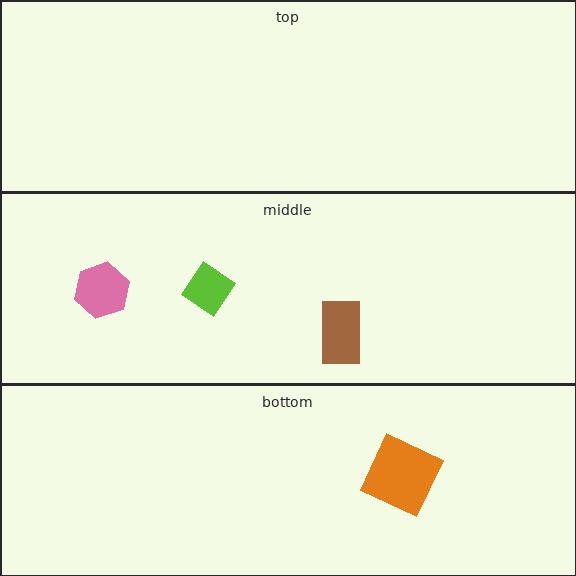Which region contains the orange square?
The bottom region.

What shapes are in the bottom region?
The orange square.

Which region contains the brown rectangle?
The middle region.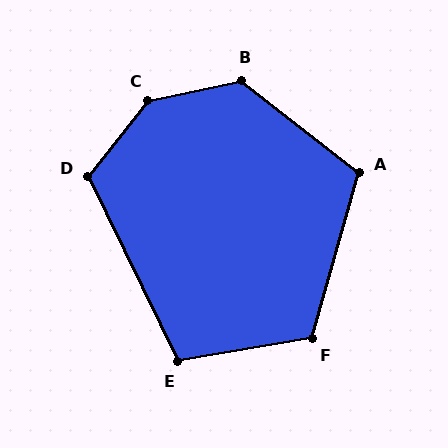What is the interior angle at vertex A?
Approximately 112 degrees (obtuse).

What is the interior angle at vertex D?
Approximately 115 degrees (obtuse).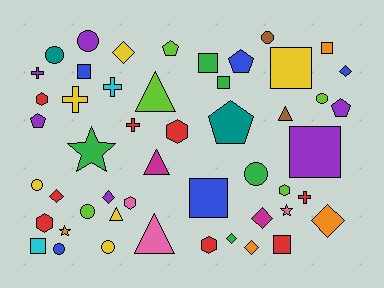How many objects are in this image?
There are 50 objects.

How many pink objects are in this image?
There are 3 pink objects.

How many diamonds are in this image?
There are 8 diamonds.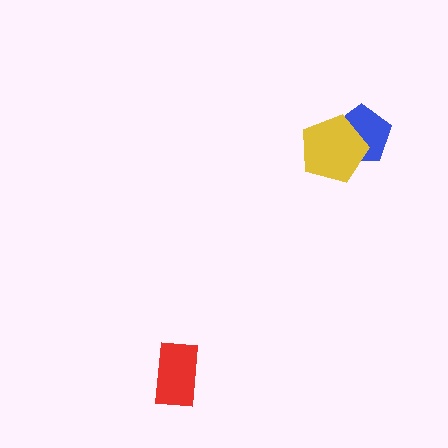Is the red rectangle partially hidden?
No, no other shape covers it.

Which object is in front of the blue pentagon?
The yellow pentagon is in front of the blue pentagon.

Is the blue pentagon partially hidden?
Yes, it is partially covered by another shape.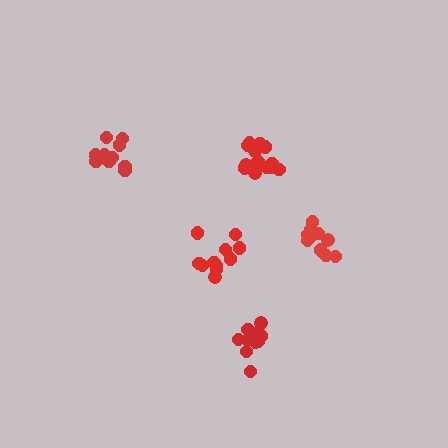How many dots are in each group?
Group 1: 10 dots, Group 2: 11 dots, Group 3: 11 dots, Group 4: 12 dots, Group 5: 14 dots (58 total).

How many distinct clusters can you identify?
There are 5 distinct clusters.